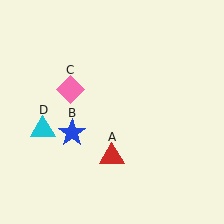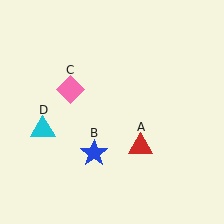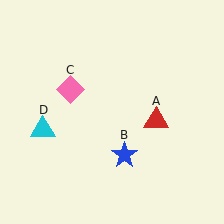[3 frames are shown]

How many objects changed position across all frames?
2 objects changed position: red triangle (object A), blue star (object B).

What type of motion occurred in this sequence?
The red triangle (object A), blue star (object B) rotated counterclockwise around the center of the scene.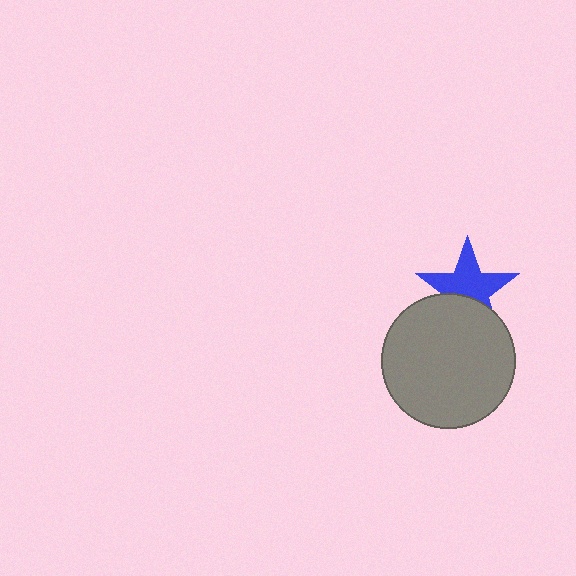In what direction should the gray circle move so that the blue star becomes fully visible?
The gray circle should move down. That is the shortest direction to clear the overlap and leave the blue star fully visible.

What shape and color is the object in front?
The object in front is a gray circle.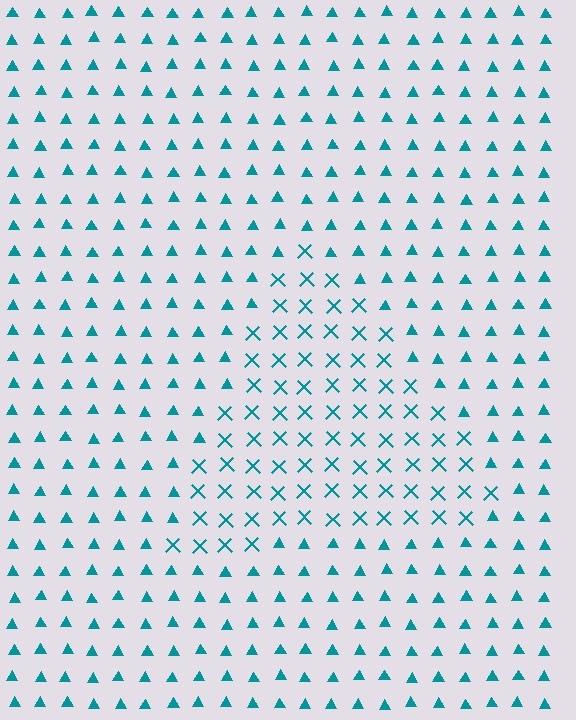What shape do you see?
I see a triangle.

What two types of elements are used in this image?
The image uses X marks inside the triangle region and triangles outside it.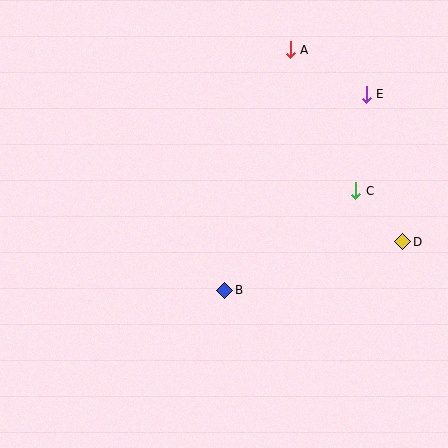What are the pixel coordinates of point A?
Point A is at (290, 50).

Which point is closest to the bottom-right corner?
Point D is closest to the bottom-right corner.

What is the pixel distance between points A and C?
The distance between A and C is 155 pixels.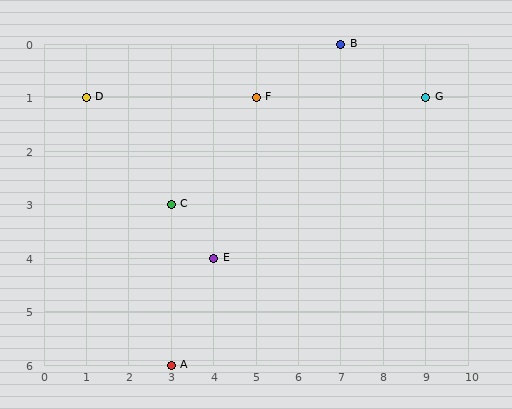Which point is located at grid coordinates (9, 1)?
Point G is at (9, 1).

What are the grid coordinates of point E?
Point E is at grid coordinates (4, 4).